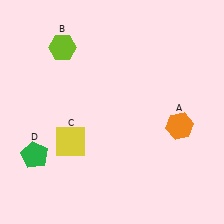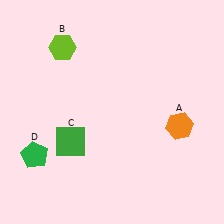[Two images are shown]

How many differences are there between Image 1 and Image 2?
There is 1 difference between the two images.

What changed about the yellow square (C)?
In Image 1, C is yellow. In Image 2, it changed to green.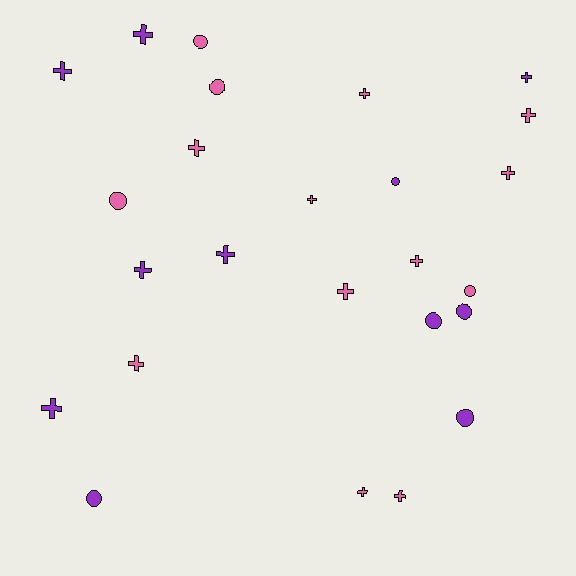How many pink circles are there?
There are 4 pink circles.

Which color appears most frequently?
Pink, with 14 objects.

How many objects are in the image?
There are 25 objects.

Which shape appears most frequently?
Cross, with 16 objects.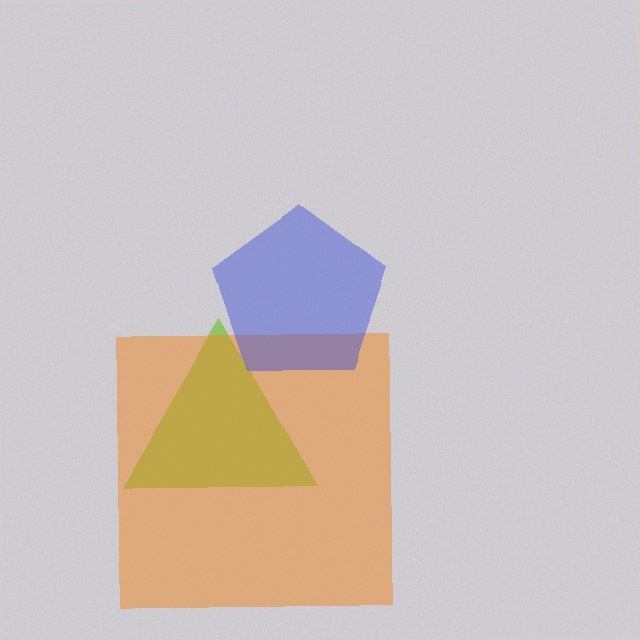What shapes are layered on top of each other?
The layered shapes are: a lime triangle, an orange square, a blue pentagon.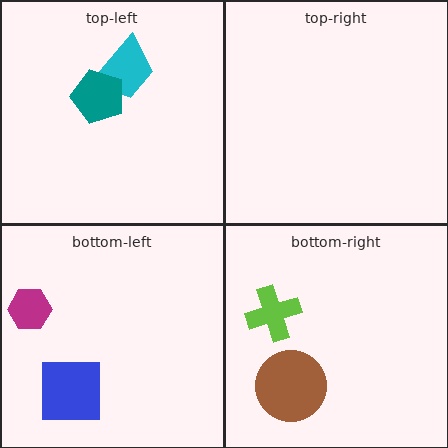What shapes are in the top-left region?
The cyan trapezoid, the teal pentagon.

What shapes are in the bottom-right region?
The brown circle, the lime cross.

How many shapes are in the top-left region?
2.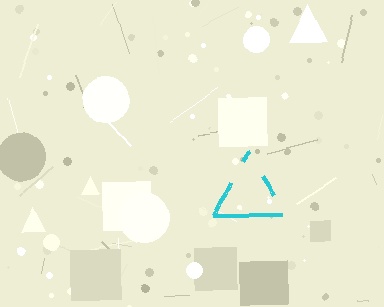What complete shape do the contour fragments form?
The contour fragments form a triangle.